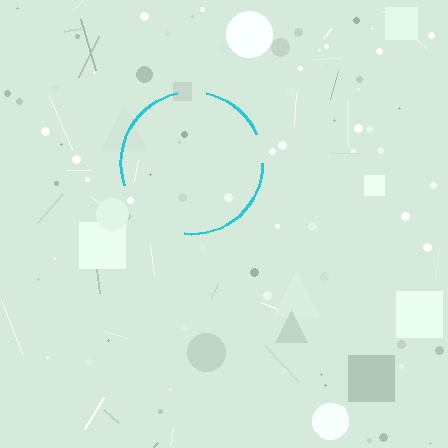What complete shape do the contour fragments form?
The contour fragments form a circle.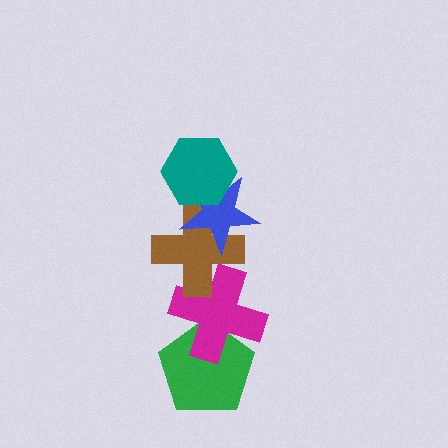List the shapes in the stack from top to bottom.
From top to bottom: the teal hexagon, the blue star, the brown cross, the magenta cross, the green pentagon.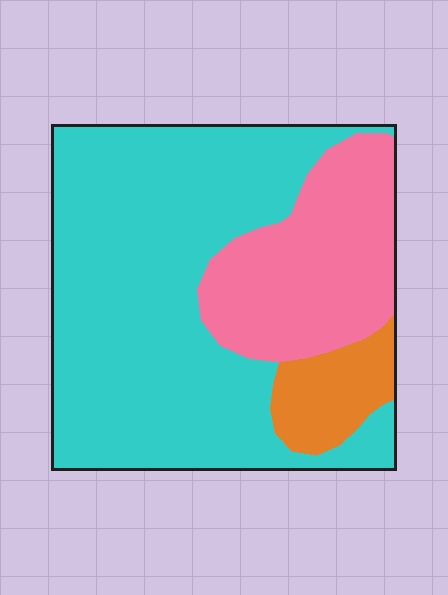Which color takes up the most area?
Cyan, at roughly 65%.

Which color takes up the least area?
Orange, at roughly 10%.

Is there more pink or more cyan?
Cyan.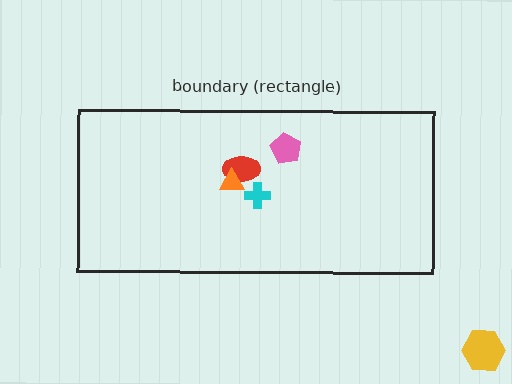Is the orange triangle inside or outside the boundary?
Inside.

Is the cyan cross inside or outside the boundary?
Inside.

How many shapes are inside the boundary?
4 inside, 1 outside.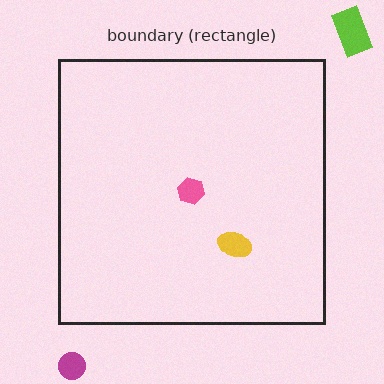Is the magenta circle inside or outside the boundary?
Outside.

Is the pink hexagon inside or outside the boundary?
Inside.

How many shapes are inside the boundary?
2 inside, 2 outside.